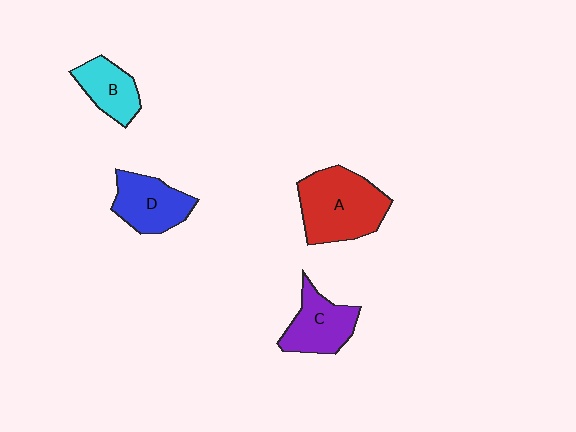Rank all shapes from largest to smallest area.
From largest to smallest: A (red), D (blue), C (purple), B (cyan).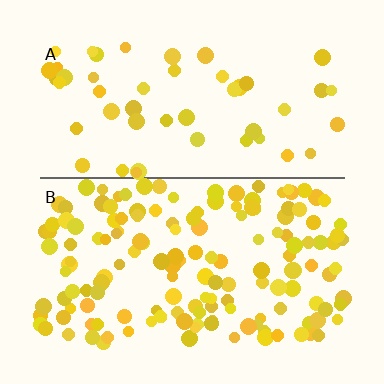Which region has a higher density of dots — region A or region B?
B (the bottom).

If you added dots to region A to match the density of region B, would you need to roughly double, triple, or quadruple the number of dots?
Approximately triple.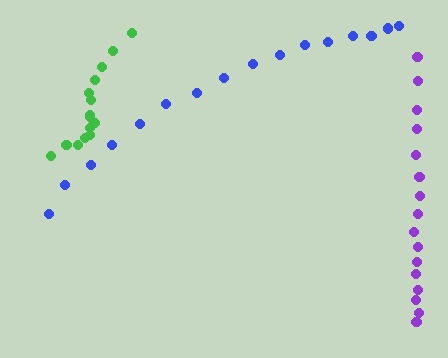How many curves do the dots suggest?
There are 3 distinct paths.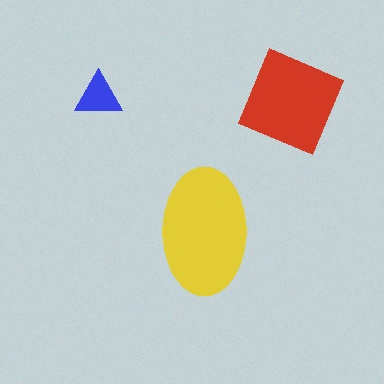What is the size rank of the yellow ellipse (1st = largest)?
1st.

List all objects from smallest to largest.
The blue triangle, the red square, the yellow ellipse.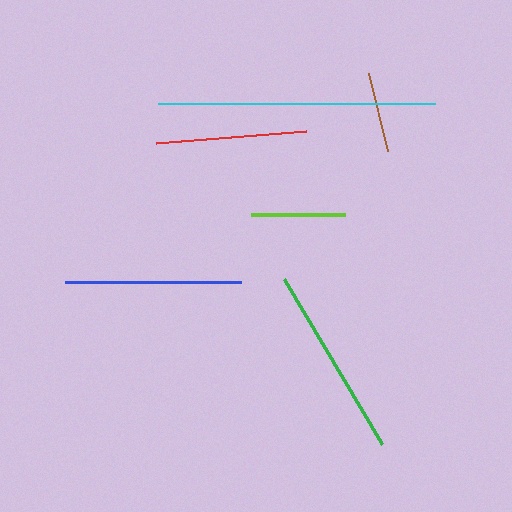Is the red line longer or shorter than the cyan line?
The cyan line is longer than the red line.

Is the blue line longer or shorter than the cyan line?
The cyan line is longer than the blue line.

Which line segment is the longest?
The cyan line is the longest at approximately 278 pixels.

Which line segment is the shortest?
The brown line is the shortest at approximately 80 pixels.